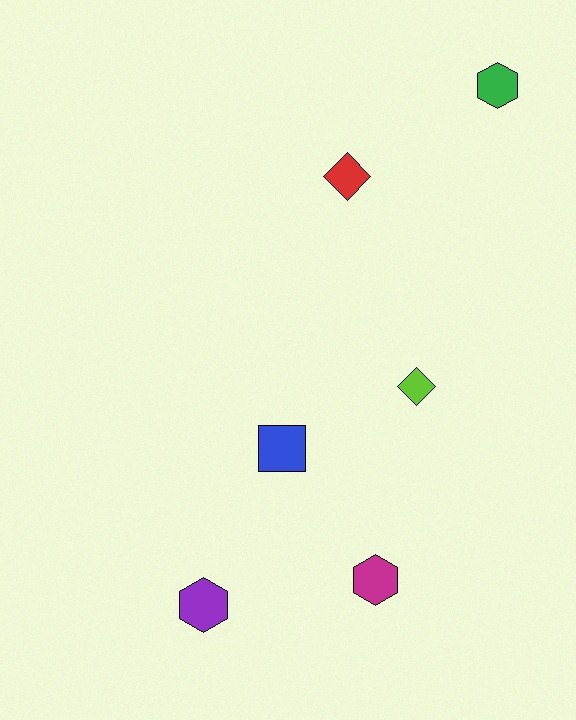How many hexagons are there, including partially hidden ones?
There are 3 hexagons.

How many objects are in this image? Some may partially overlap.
There are 6 objects.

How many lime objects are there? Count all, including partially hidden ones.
There is 1 lime object.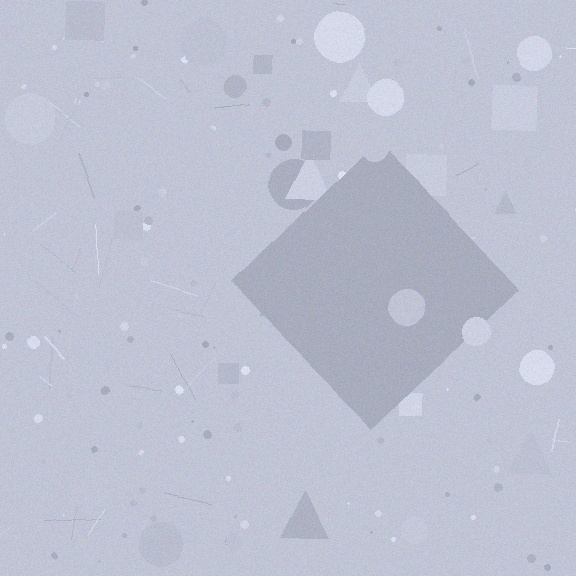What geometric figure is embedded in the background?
A diamond is embedded in the background.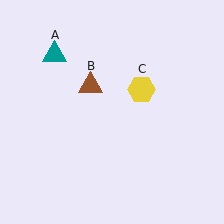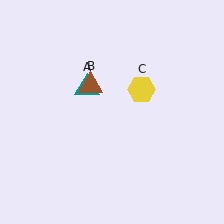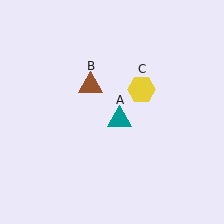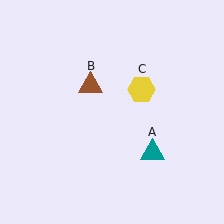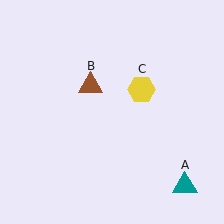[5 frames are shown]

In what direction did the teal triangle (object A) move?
The teal triangle (object A) moved down and to the right.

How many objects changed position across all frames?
1 object changed position: teal triangle (object A).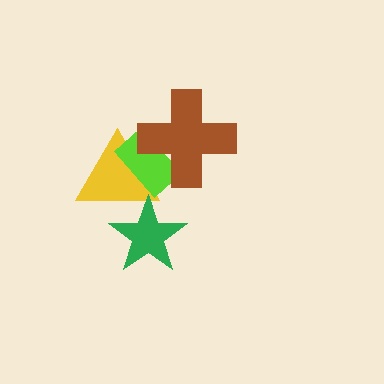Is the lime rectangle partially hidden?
Yes, it is partially covered by another shape.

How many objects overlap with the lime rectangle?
2 objects overlap with the lime rectangle.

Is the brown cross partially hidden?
No, no other shape covers it.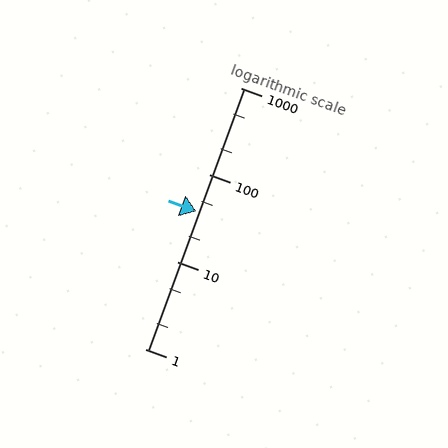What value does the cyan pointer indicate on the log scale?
The pointer indicates approximately 38.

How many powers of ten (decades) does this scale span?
The scale spans 3 decades, from 1 to 1000.